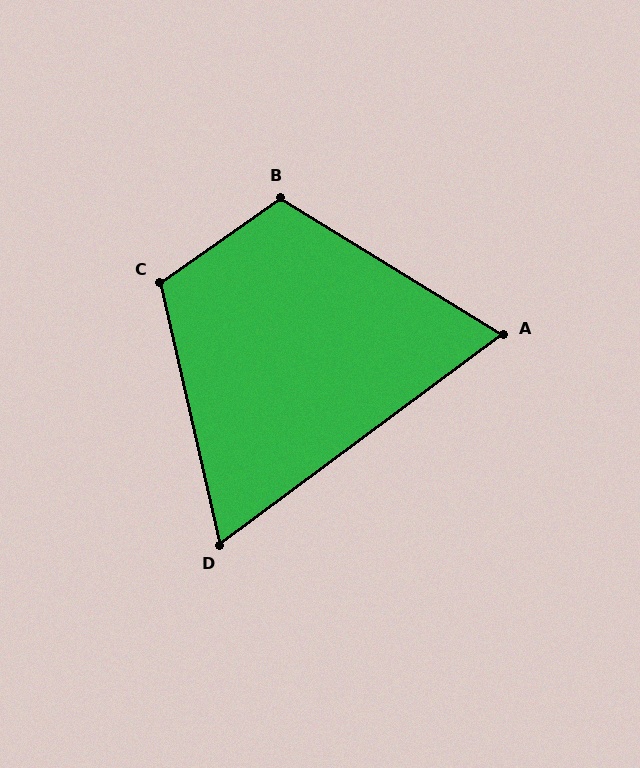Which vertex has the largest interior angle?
B, at approximately 114 degrees.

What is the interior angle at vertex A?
Approximately 68 degrees (acute).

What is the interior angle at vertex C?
Approximately 112 degrees (obtuse).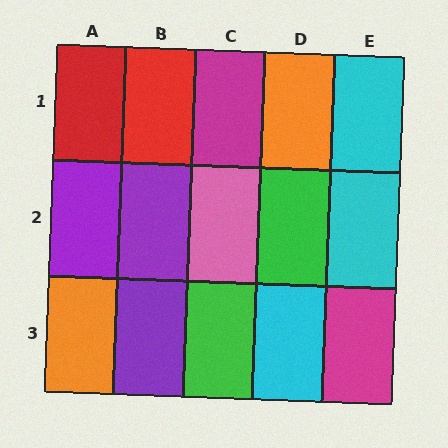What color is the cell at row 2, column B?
Purple.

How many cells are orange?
2 cells are orange.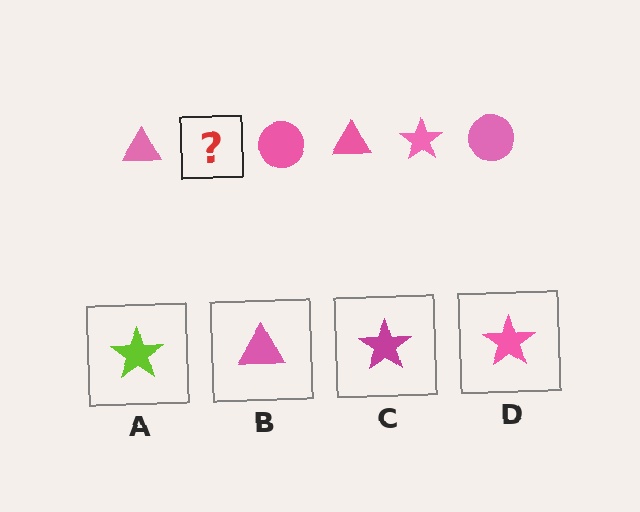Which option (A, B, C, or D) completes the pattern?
D.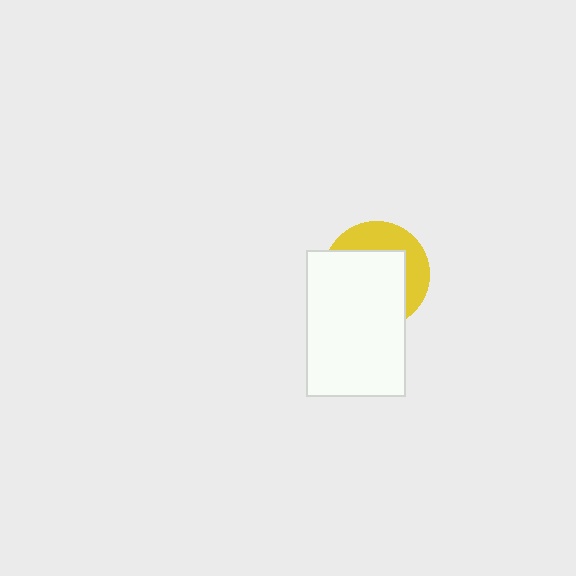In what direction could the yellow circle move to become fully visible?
The yellow circle could move toward the upper-right. That would shift it out from behind the white rectangle entirely.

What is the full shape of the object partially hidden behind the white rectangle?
The partially hidden object is a yellow circle.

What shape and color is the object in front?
The object in front is a white rectangle.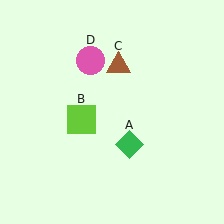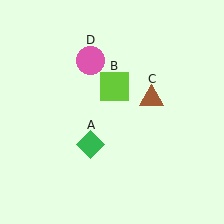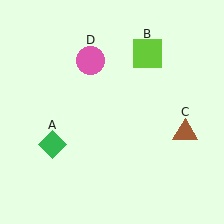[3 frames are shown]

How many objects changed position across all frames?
3 objects changed position: green diamond (object A), lime square (object B), brown triangle (object C).